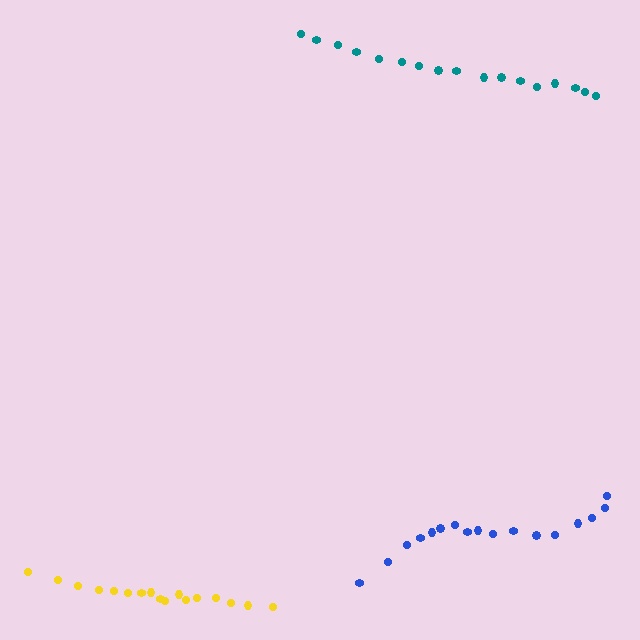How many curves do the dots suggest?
There are 3 distinct paths.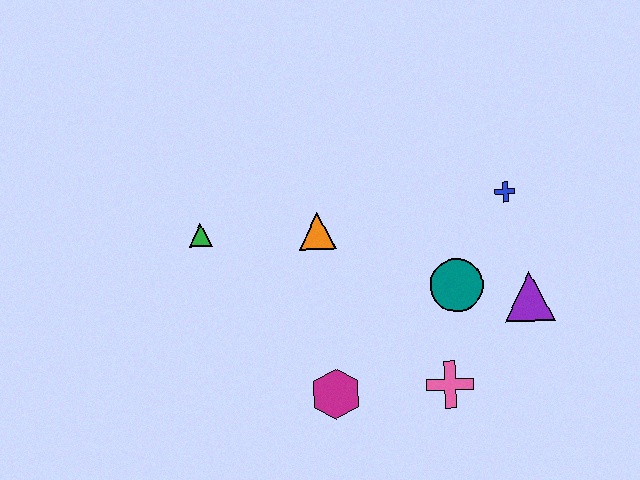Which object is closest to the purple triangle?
The teal circle is closest to the purple triangle.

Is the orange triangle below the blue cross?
Yes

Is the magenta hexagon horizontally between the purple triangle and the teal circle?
No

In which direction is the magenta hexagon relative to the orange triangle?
The magenta hexagon is below the orange triangle.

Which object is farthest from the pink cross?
The green triangle is farthest from the pink cross.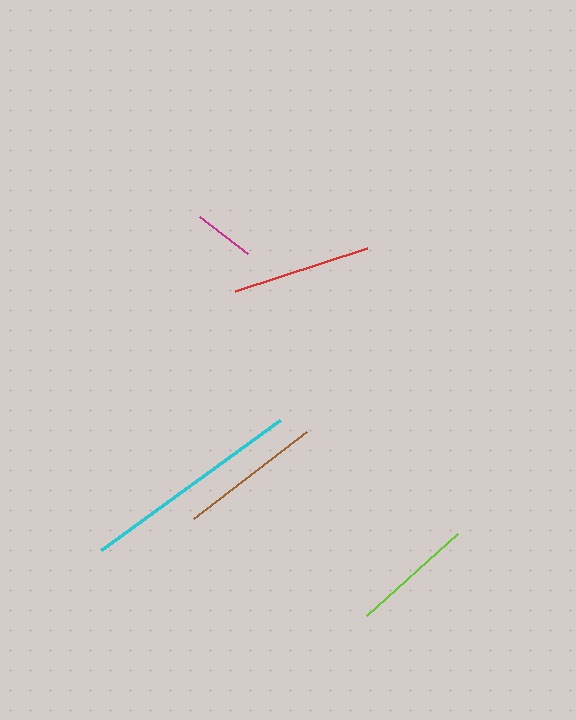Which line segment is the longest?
The cyan line is the longest at approximately 221 pixels.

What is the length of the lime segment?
The lime segment is approximately 123 pixels long.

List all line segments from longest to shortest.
From longest to shortest: cyan, brown, red, lime, magenta.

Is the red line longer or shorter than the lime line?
The red line is longer than the lime line.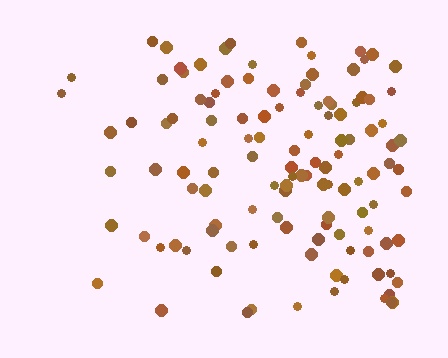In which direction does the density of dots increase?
From left to right, with the right side densest.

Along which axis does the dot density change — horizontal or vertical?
Horizontal.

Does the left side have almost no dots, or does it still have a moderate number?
Still a moderate number, just noticeably fewer than the right.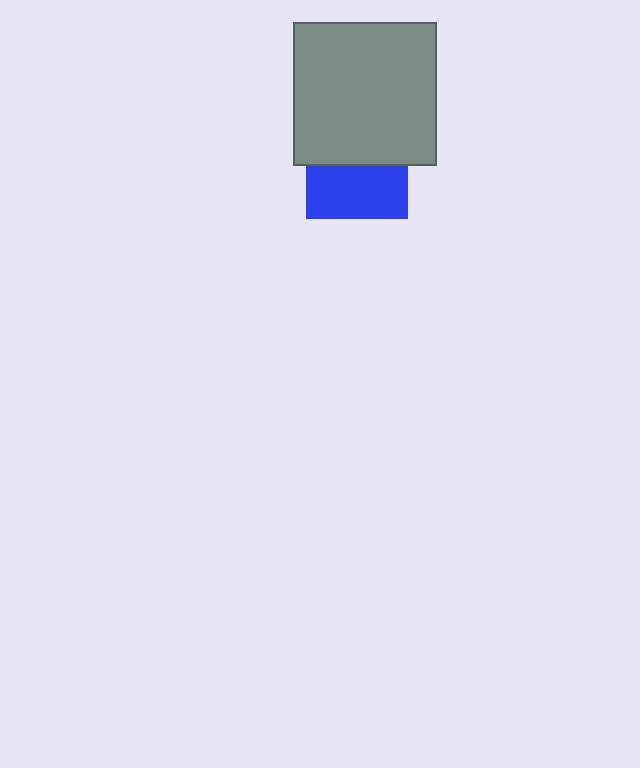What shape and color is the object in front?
The object in front is a gray square.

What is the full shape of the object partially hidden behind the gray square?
The partially hidden object is a blue square.